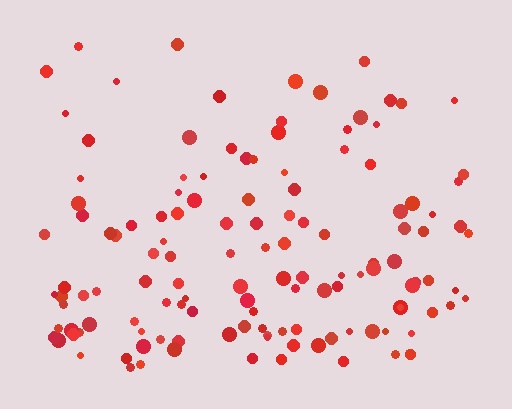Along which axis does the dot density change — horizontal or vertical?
Vertical.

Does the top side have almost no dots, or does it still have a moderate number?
Still a moderate number, just noticeably fewer than the bottom.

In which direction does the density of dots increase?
From top to bottom, with the bottom side densest.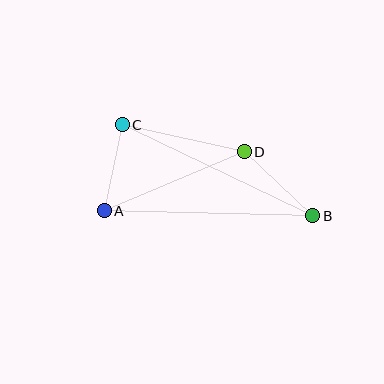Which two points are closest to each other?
Points A and C are closest to each other.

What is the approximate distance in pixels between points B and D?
The distance between B and D is approximately 94 pixels.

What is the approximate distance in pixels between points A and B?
The distance between A and B is approximately 208 pixels.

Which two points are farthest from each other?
Points B and C are farthest from each other.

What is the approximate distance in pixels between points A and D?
The distance between A and D is approximately 152 pixels.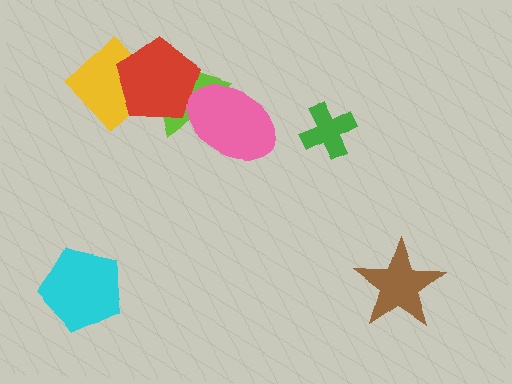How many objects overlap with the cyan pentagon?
0 objects overlap with the cyan pentagon.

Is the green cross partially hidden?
No, no other shape covers it.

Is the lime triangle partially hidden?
Yes, it is partially covered by another shape.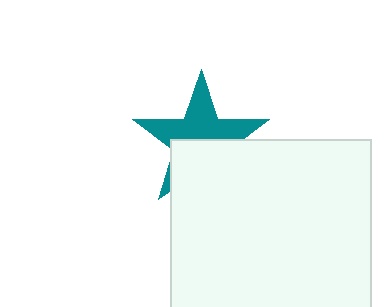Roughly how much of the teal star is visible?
About half of it is visible (roughly 54%).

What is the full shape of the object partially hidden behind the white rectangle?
The partially hidden object is a teal star.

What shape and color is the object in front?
The object in front is a white rectangle.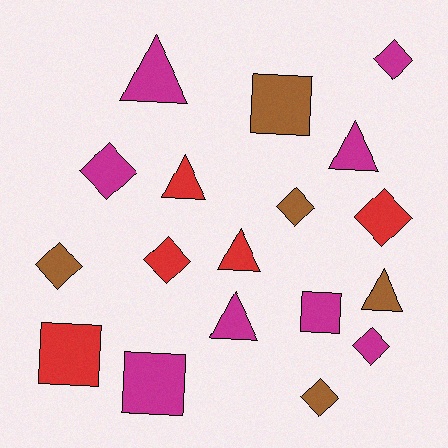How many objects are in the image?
There are 18 objects.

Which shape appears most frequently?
Diamond, with 8 objects.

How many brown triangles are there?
There is 1 brown triangle.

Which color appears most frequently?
Magenta, with 8 objects.